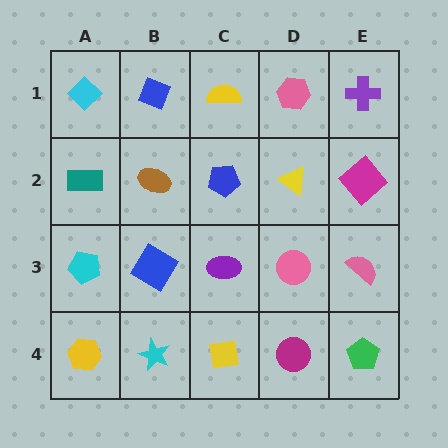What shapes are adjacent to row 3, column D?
A yellow triangle (row 2, column D), a magenta circle (row 4, column D), a purple ellipse (row 3, column C), a pink semicircle (row 3, column E).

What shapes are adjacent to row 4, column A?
A cyan pentagon (row 3, column A), a cyan star (row 4, column B).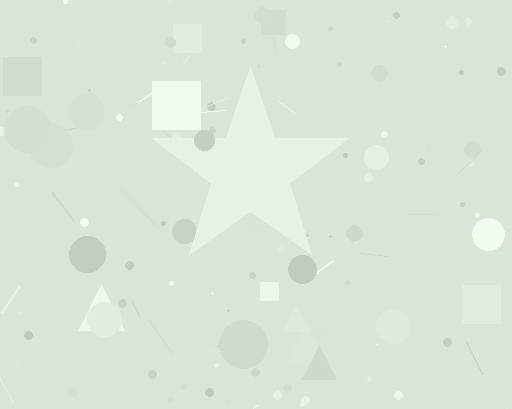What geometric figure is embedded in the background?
A star is embedded in the background.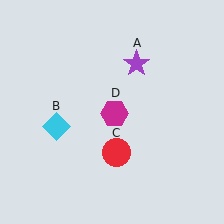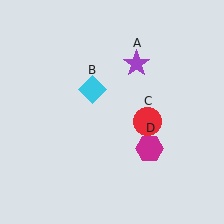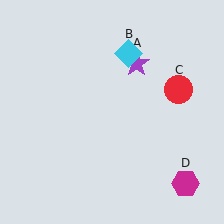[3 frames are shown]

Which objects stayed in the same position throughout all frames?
Purple star (object A) remained stationary.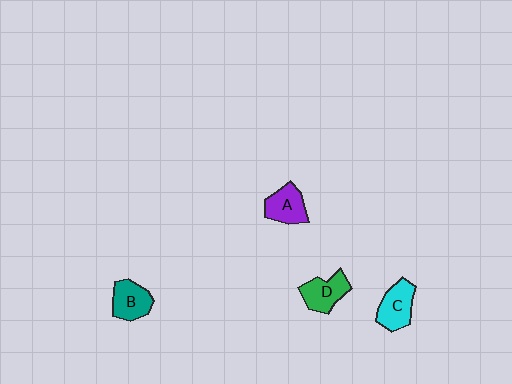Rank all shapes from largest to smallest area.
From largest to smallest: C (cyan), D (green), B (teal), A (purple).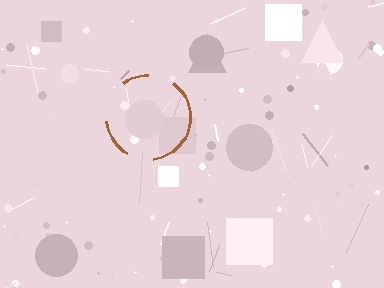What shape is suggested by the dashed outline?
The dashed outline suggests a circle.